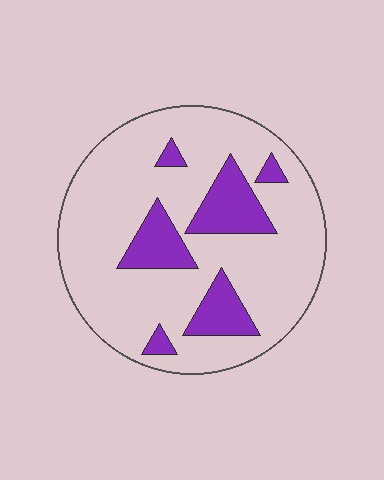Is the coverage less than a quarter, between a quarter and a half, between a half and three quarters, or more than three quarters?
Less than a quarter.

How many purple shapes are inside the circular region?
6.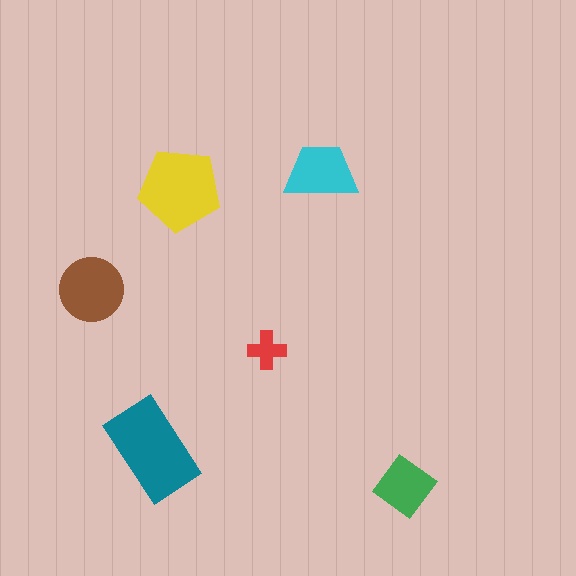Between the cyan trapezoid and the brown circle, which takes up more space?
The brown circle.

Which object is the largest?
The teal rectangle.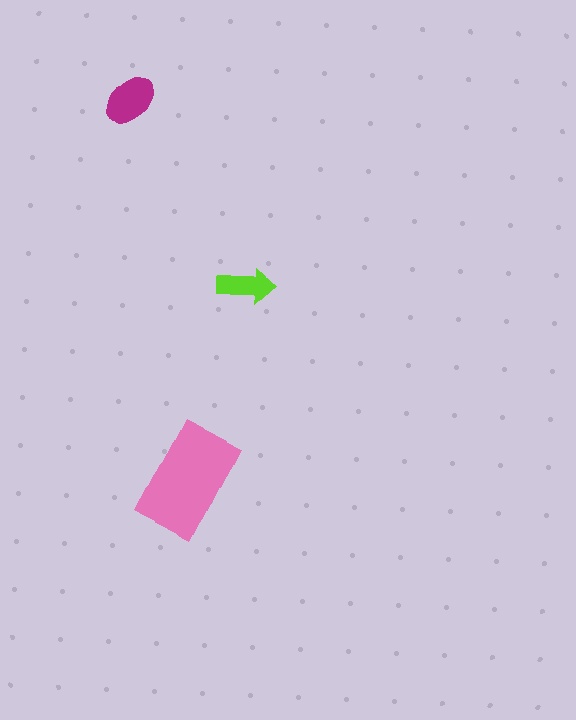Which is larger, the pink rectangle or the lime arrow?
The pink rectangle.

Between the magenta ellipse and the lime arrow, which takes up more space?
The magenta ellipse.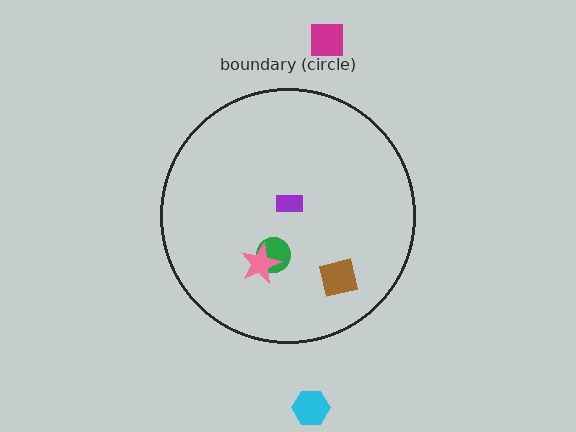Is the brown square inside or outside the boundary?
Inside.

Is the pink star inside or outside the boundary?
Inside.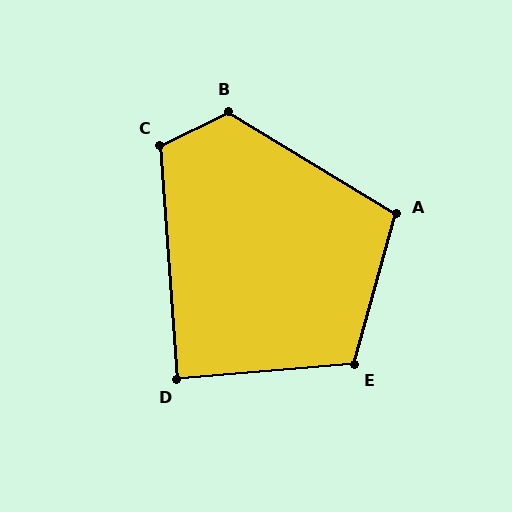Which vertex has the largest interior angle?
B, at approximately 123 degrees.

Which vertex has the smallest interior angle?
D, at approximately 90 degrees.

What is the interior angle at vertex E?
Approximately 110 degrees (obtuse).